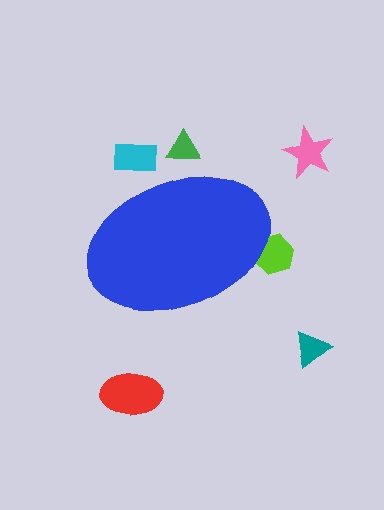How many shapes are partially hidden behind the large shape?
3 shapes are partially hidden.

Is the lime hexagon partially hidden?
Yes, the lime hexagon is partially hidden behind the blue ellipse.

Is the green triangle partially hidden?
Yes, the green triangle is partially hidden behind the blue ellipse.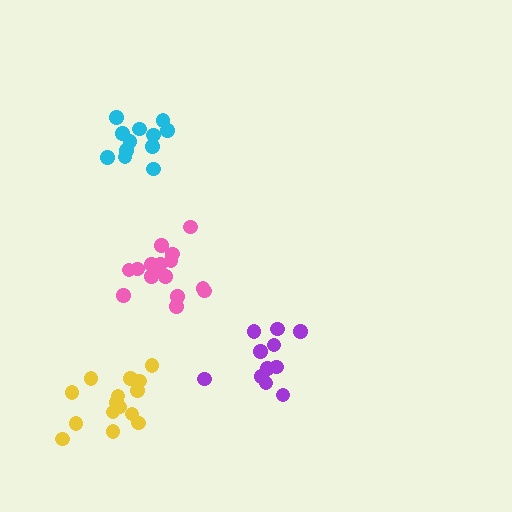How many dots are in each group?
Group 1: 13 dots, Group 2: 16 dots, Group 3: 11 dots, Group 4: 16 dots (56 total).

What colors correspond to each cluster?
The clusters are colored: cyan, pink, purple, yellow.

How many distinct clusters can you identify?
There are 4 distinct clusters.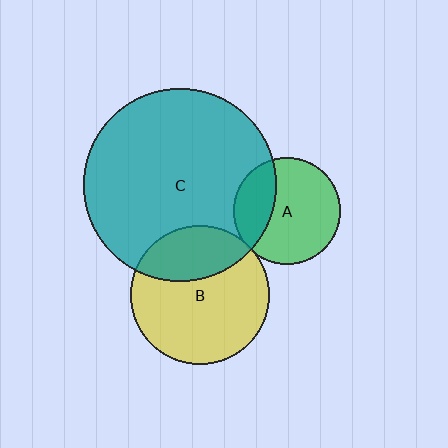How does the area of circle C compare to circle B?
Approximately 1.9 times.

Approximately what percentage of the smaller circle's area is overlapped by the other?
Approximately 30%.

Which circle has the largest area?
Circle C (teal).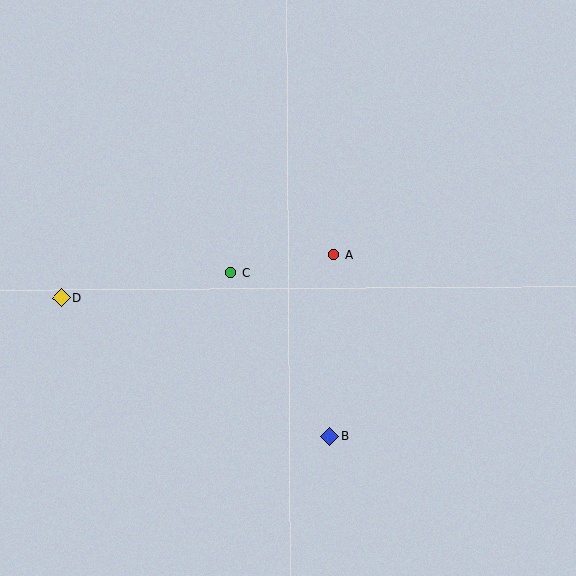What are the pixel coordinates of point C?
Point C is at (231, 273).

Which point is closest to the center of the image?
Point A at (333, 254) is closest to the center.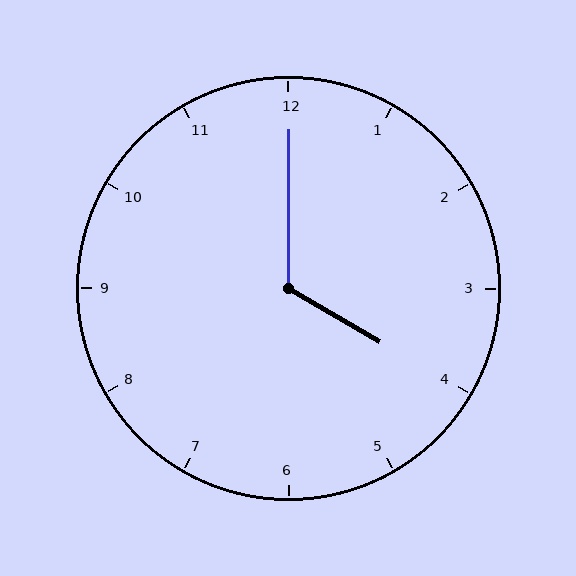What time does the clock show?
4:00.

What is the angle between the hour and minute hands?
Approximately 120 degrees.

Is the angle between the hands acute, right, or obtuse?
It is obtuse.